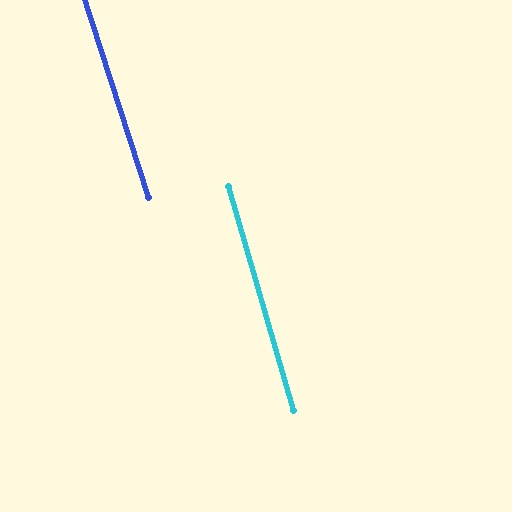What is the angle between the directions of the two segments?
Approximately 2 degrees.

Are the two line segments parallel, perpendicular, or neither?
Parallel — their directions differ by only 1.6°.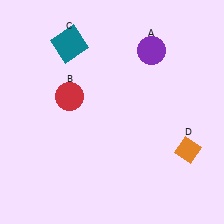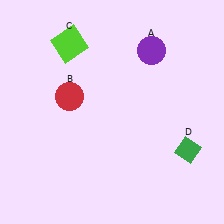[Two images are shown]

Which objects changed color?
C changed from teal to lime. D changed from orange to green.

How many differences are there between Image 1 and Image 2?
There are 2 differences between the two images.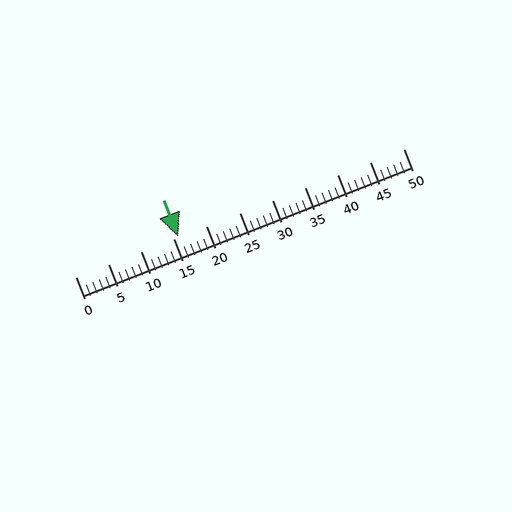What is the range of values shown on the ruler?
The ruler shows values from 0 to 50.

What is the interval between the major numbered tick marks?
The major tick marks are spaced 5 units apart.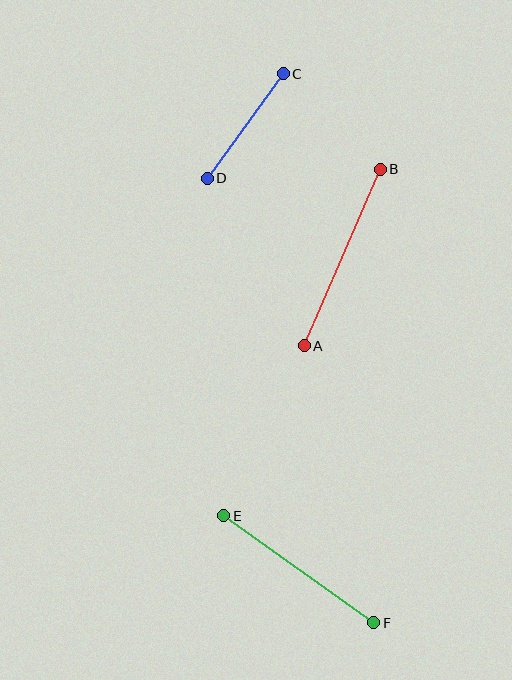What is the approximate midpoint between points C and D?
The midpoint is at approximately (245, 126) pixels.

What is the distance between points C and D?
The distance is approximately 129 pixels.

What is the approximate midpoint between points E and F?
The midpoint is at approximately (299, 569) pixels.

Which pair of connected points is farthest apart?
Points A and B are farthest apart.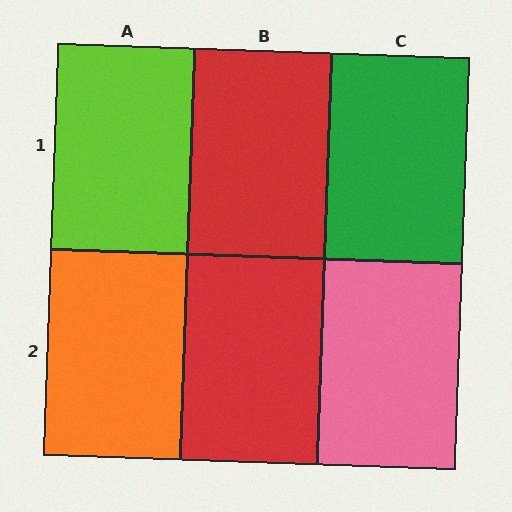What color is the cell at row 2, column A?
Orange.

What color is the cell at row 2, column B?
Red.